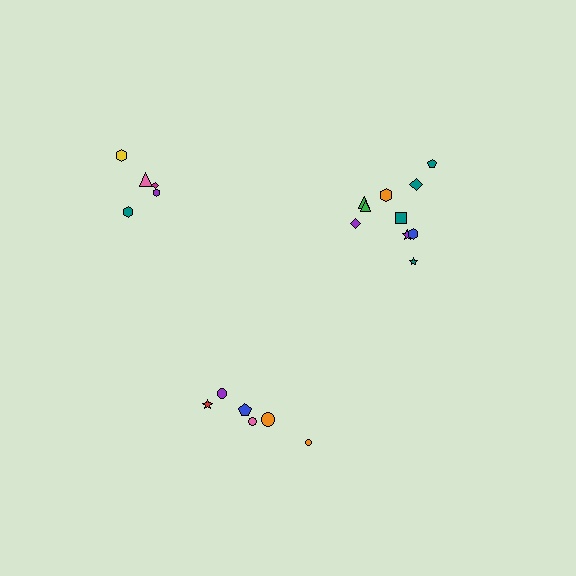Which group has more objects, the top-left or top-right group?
The top-right group.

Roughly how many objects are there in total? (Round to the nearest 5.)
Roughly 20 objects in total.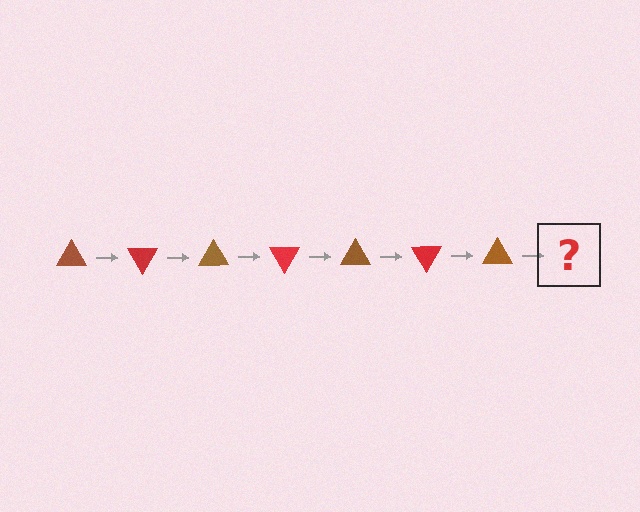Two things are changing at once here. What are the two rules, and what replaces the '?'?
The two rules are that it rotates 60 degrees each step and the color cycles through brown and red. The '?' should be a red triangle, rotated 420 degrees from the start.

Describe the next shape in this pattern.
It should be a red triangle, rotated 420 degrees from the start.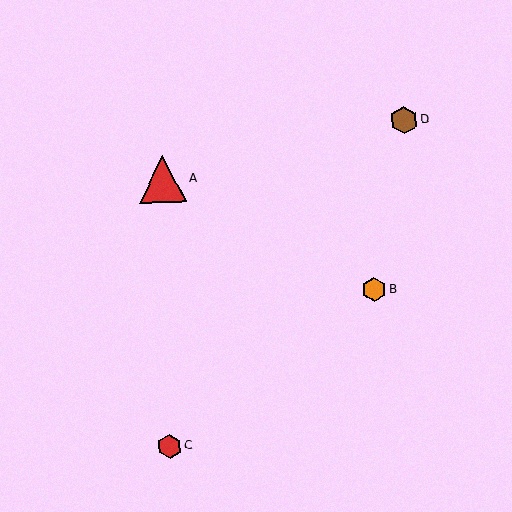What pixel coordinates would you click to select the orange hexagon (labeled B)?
Click at (374, 290) to select the orange hexagon B.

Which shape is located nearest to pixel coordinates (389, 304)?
The orange hexagon (labeled B) at (374, 290) is nearest to that location.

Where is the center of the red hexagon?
The center of the red hexagon is at (169, 446).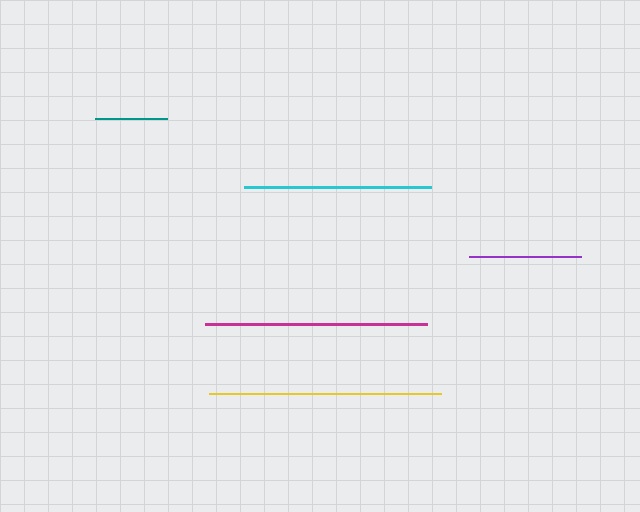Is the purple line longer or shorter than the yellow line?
The yellow line is longer than the purple line.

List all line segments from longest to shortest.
From longest to shortest: yellow, magenta, cyan, purple, teal.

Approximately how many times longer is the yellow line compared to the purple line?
The yellow line is approximately 2.1 times the length of the purple line.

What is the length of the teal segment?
The teal segment is approximately 72 pixels long.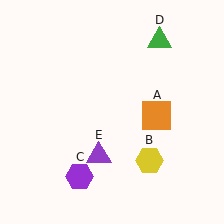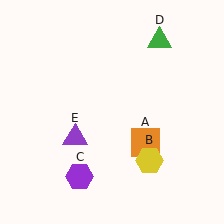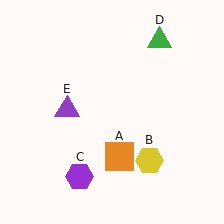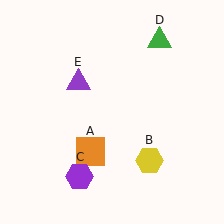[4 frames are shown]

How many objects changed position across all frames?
2 objects changed position: orange square (object A), purple triangle (object E).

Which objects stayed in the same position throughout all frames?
Yellow hexagon (object B) and purple hexagon (object C) and green triangle (object D) remained stationary.